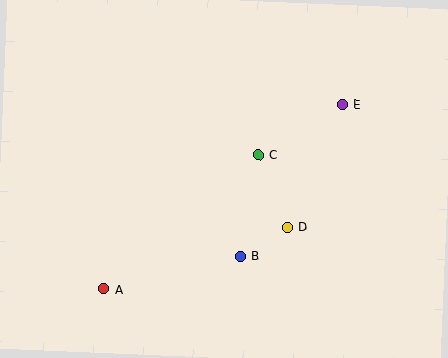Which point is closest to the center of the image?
Point C at (258, 154) is closest to the center.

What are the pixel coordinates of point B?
Point B is at (240, 256).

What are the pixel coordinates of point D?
Point D is at (288, 227).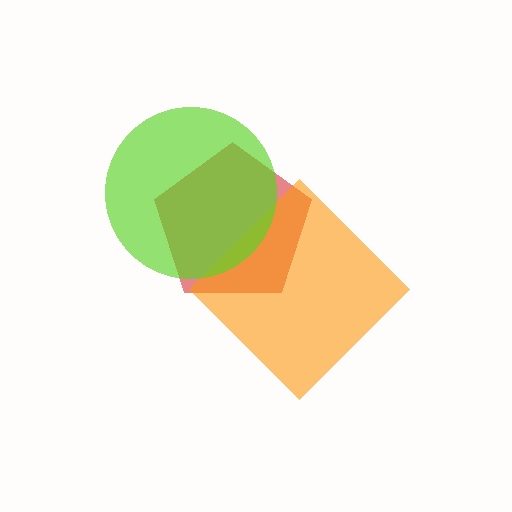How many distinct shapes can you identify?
There are 3 distinct shapes: a red pentagon, an orange diamond, a lime circle.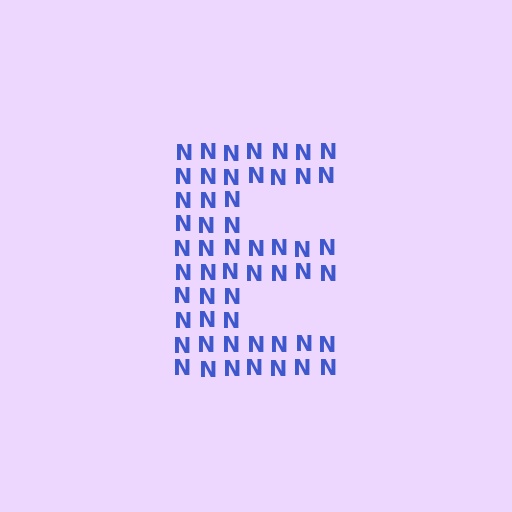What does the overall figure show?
The overall figure shows the letter E.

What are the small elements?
The small elements are letter N's.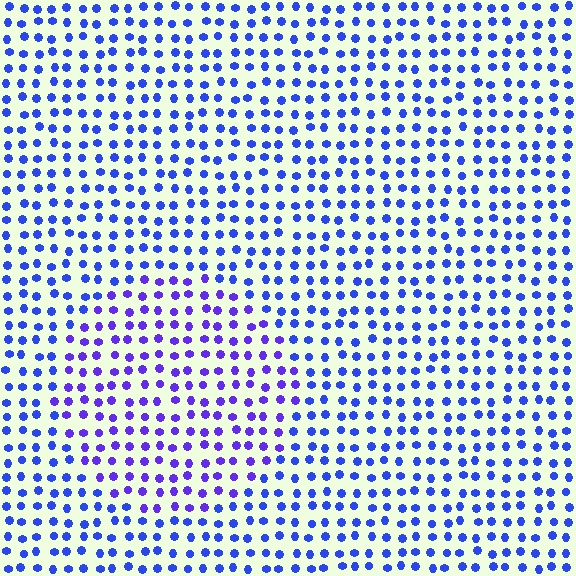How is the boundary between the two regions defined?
The boundary is defined purely by a slight shift in hue (about 27 degrees). Spacing, size, and orientation are identical on both sides.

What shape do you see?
I see a circle.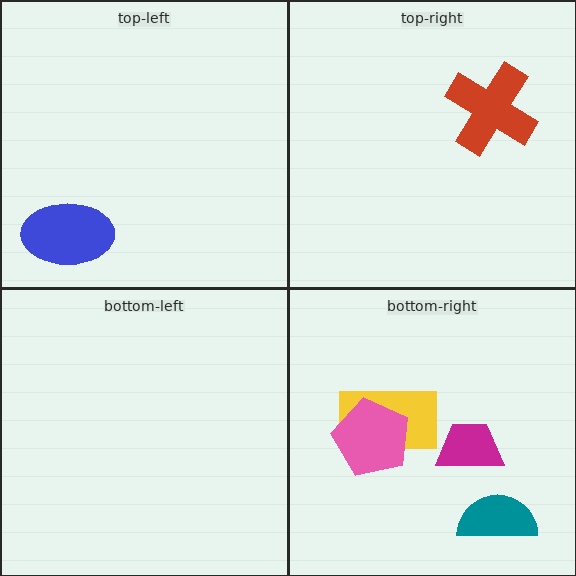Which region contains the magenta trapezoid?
The bottom-right region.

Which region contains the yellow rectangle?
The bottom-right region.